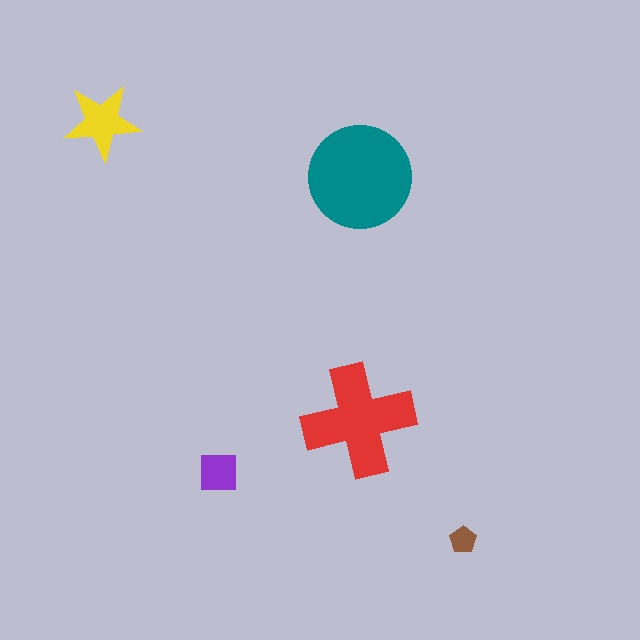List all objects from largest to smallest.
The teal circle, the red cross, the yellow star, the purple square, the brown pentagon.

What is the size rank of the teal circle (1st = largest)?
1st.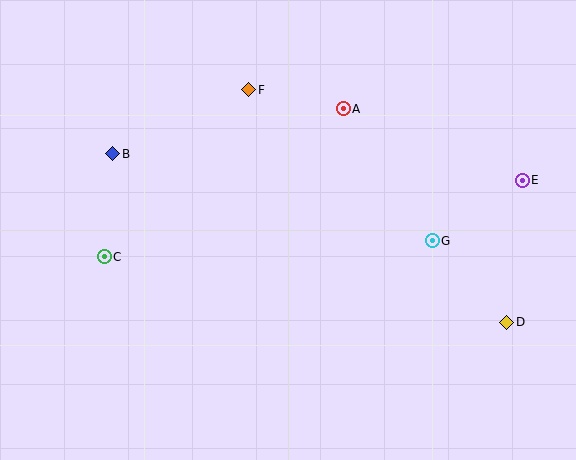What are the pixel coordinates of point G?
Point G is at (432, 241).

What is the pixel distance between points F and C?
The distance between F and C is 221 pixels.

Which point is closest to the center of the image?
Point A at (343, 109) is closest to the center.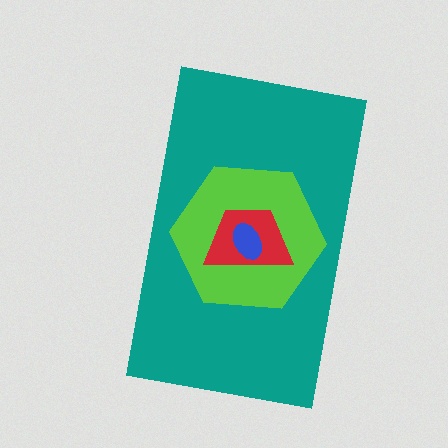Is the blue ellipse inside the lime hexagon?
Yes.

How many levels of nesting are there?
4.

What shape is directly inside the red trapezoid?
The blue ellipse.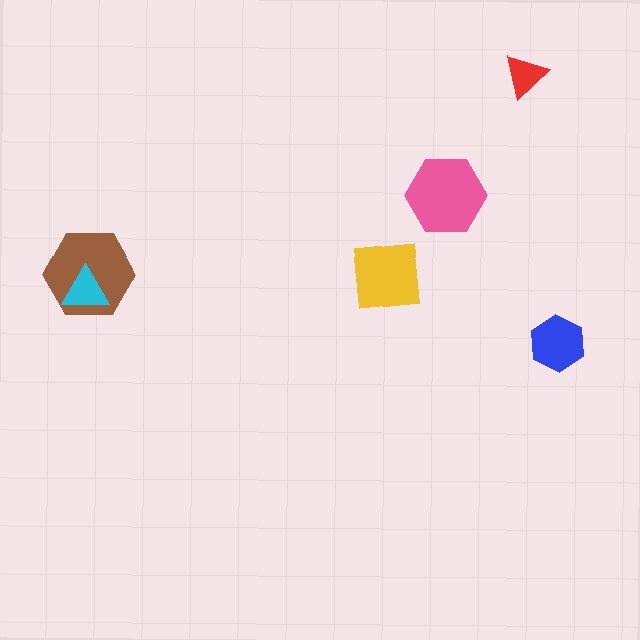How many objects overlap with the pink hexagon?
0 objects overlap with the pink hexagon.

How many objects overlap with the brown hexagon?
1 object overlaps with the brown hexagon.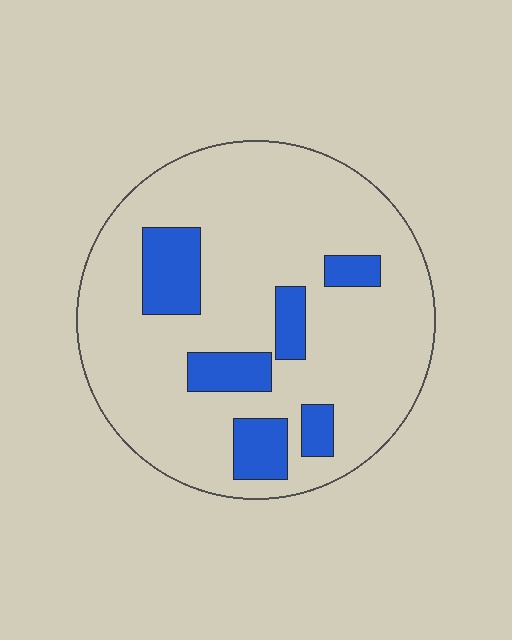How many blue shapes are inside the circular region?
6.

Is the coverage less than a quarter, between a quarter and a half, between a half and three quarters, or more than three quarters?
Less than a quarter.